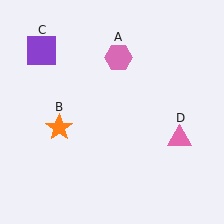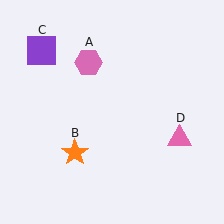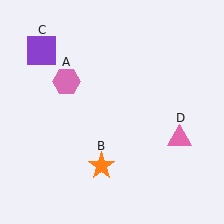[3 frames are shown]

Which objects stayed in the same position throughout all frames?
Purple square (object C) and pink triangle (object D) remained stationary.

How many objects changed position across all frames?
2 objects changed position: pink hexagon (object A), orange star (object B).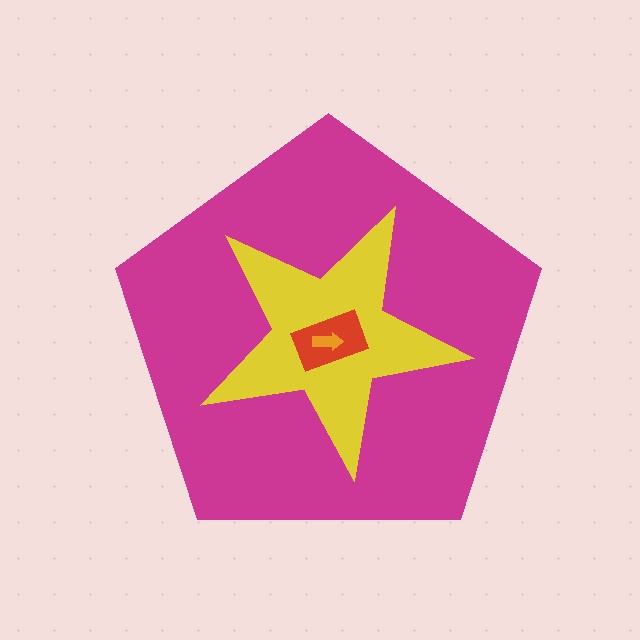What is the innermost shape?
The orange arrow.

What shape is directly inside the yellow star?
The red rectangle.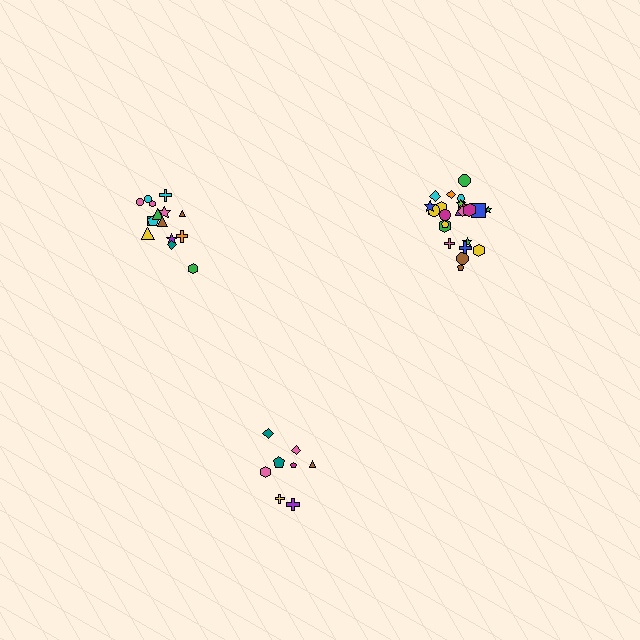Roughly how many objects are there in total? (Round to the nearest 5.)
Roughly 50 objects in total.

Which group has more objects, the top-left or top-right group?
The top-right group.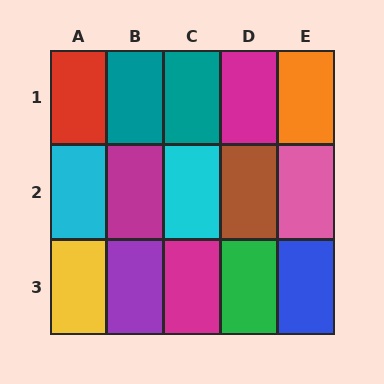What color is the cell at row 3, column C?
Magenta.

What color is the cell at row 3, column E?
Blue.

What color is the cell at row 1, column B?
Teal.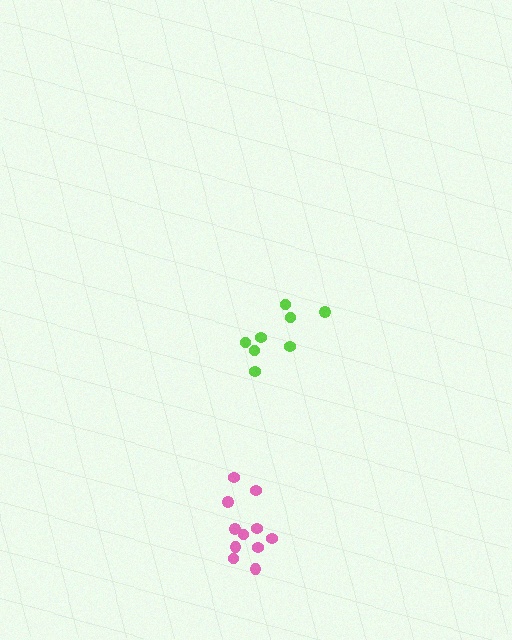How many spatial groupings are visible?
There are 2 spatial groupings.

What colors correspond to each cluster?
The clusters are colored: pink, lime.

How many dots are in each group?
Group 1: 11 dots, Group 2: 8 dots (19 total).